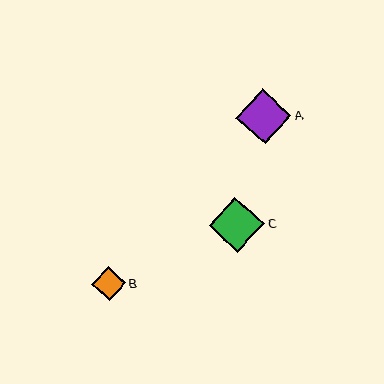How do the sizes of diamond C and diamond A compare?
Diamond C and diamond A are approximately the same size.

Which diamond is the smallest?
Diamond B is the smallest with a size of approximately 34 pixels.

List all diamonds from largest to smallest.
From largest to smallest: C, A, B.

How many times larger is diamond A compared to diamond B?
Diamond A is approximately 1.6 times the size of diamond B.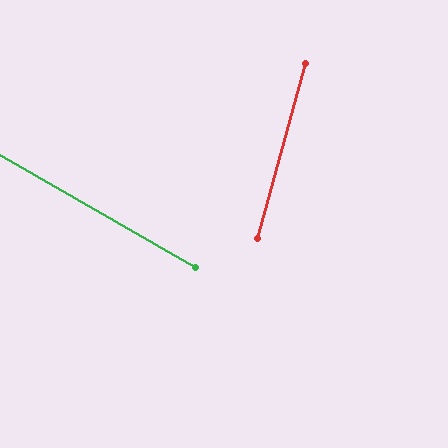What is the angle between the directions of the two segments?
Approximately 76 degrees.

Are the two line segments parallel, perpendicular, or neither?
Neither parallel nor perpendicular — they differ by about 76°.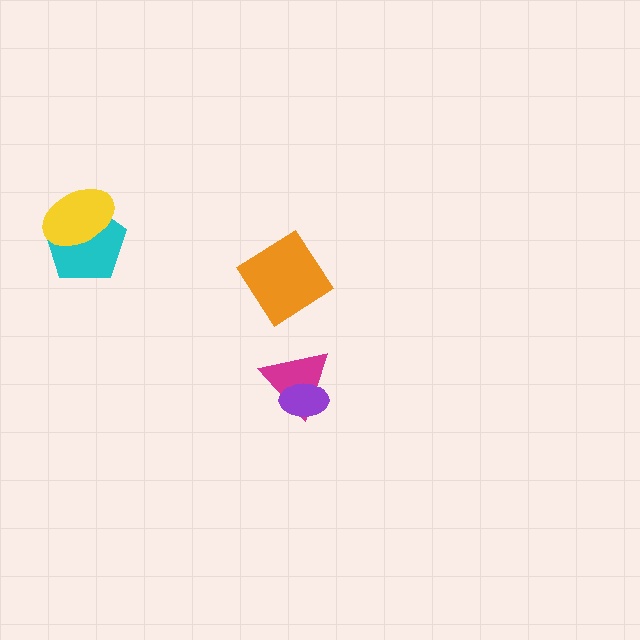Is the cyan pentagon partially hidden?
Yes, it is partially covered by another shape.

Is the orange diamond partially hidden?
No, no other shape covers it.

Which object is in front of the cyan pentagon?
The yellow ellipse is in front of the cyan pentagon.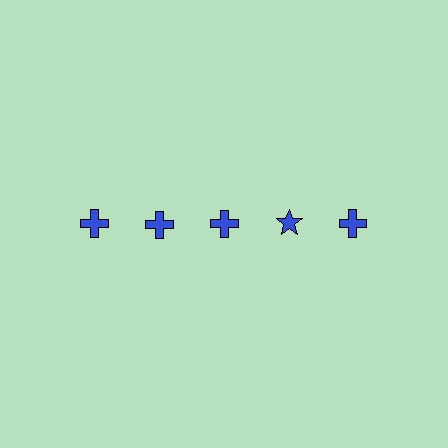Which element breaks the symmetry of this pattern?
The blue star in the top row, second from right column breaks the symmetry. All other shapes are blue crosses.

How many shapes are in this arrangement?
There are 5 shapes arranged in a grid pattern.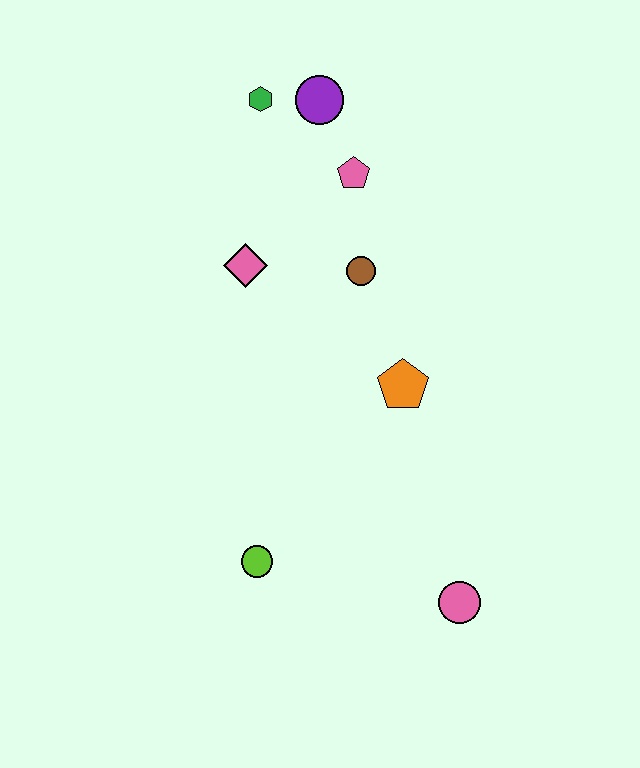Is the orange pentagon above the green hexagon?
No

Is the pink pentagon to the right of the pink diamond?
Yes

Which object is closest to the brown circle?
The pink pentagon is closest to the brown circle.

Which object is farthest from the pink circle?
The green hexagon is farthest from the pink circle.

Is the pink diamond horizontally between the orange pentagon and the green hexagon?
No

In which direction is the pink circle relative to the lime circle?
The pink circle is to the right of the lime circle.